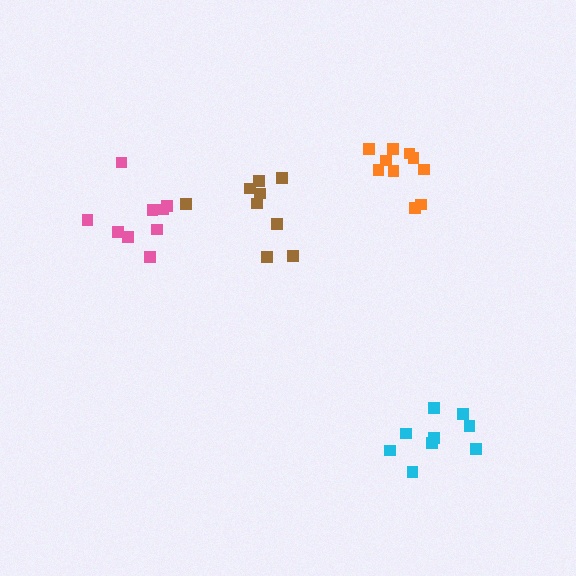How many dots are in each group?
Group 1: 9 dots, Group 2: 10 dots, Group 3: 9 dots, Group 4: 9 dots (37 total).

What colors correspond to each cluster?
The clusters are colored: brown, orange, cyan, pink.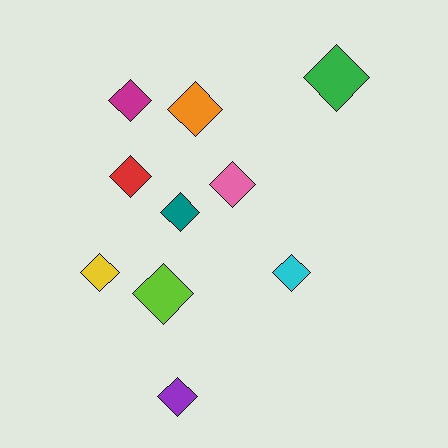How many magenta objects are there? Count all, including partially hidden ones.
There is 1 magenta object.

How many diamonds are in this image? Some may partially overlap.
There are 10 diamonds.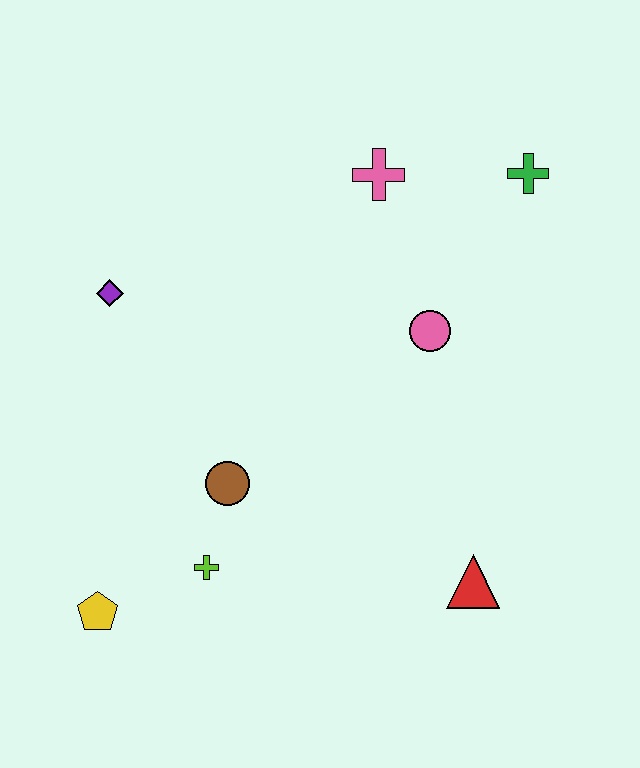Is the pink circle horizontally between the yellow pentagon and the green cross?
Yes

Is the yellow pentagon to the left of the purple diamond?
Yes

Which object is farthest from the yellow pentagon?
The green cross is farthest from the yellow pentagon.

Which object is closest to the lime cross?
The brown circle is closest to the lime cross.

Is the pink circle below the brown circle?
No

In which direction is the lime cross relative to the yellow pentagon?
The lime cross is to the right of the yellow pentagon.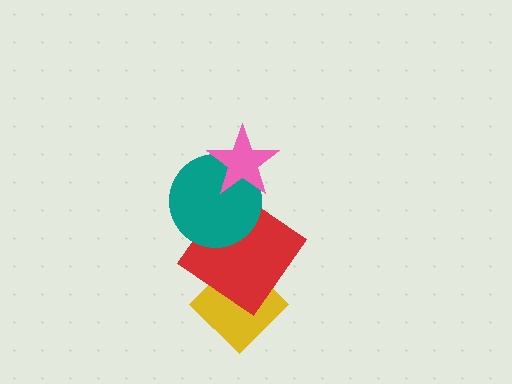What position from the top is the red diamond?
The red diamond is 3rd from the top.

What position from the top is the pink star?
The pink star is 1st from the top.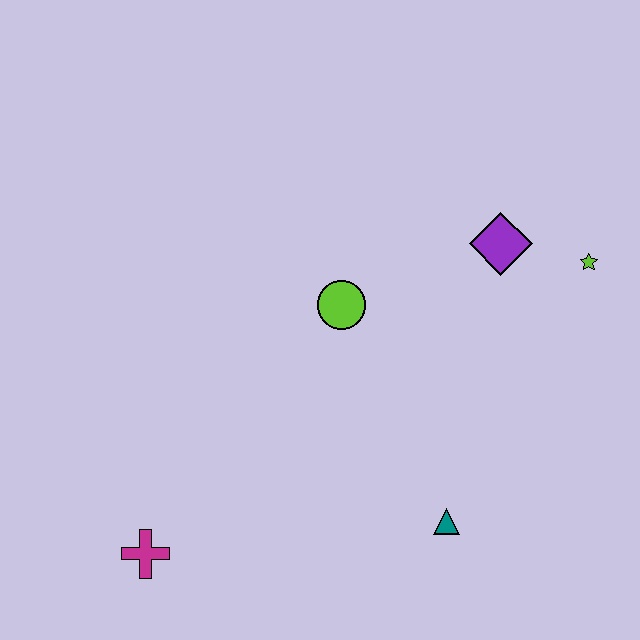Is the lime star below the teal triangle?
No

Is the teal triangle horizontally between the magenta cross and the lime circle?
No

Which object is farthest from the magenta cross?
The lime star is farthest from the magenta cross.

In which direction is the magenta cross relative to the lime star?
The magenta cross is to the left of the lime star.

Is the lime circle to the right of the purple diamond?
No